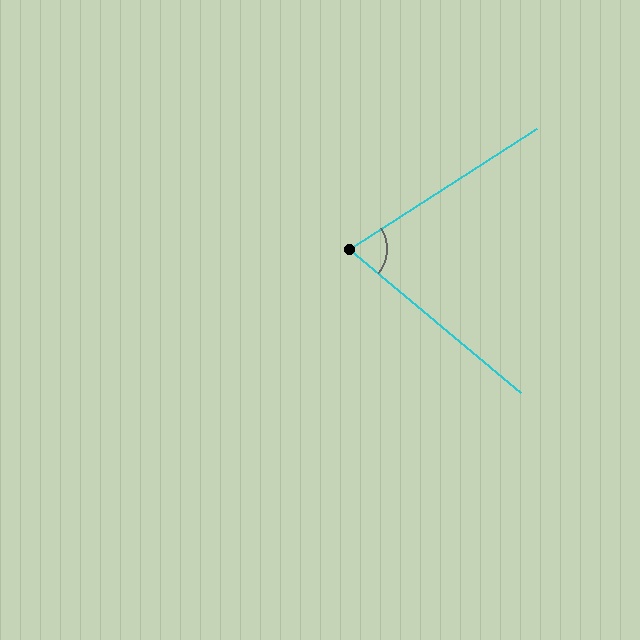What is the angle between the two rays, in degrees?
Approximately 73 degrees.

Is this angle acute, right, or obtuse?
It is acute.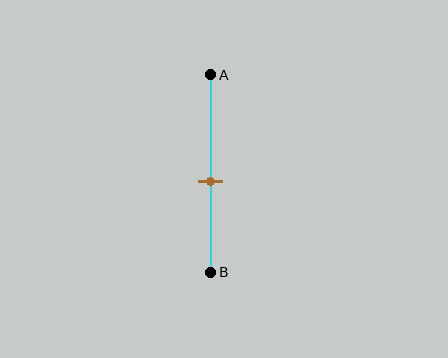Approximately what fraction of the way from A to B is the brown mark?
The brown mark is approximately 55% of the way from A to B.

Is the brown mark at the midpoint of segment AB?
No, the mark is at about 55% from A, not at the 50% midpoint.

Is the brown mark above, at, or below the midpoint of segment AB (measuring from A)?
The brown mark is below the midpoint of segment AB.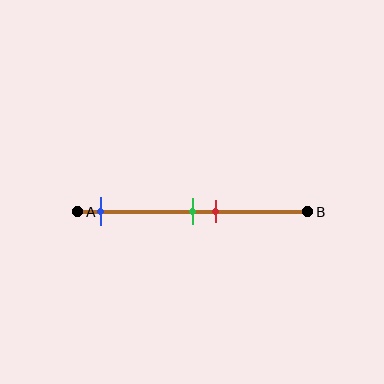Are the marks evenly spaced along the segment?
No, the marks are not evenly spaced.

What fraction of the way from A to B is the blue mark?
The blue mark is approximately 10% (0.1) of the way from A to B.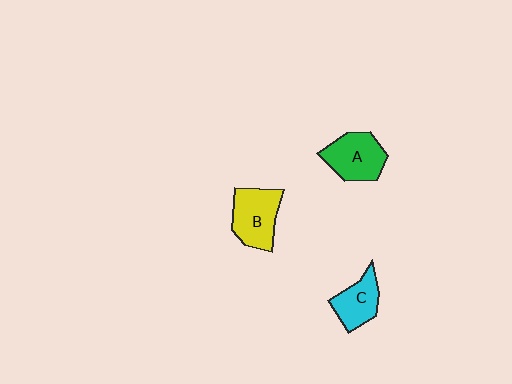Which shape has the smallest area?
Shape C (cyan).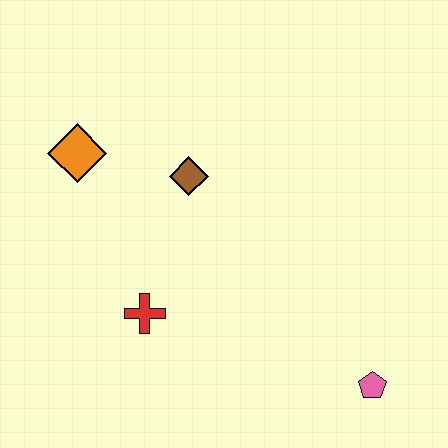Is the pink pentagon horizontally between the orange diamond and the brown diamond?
No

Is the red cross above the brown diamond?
No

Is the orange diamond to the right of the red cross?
No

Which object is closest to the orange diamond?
The brown diamond is closest to the orange diamond.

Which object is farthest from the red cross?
The pink pentagon is farthest from the red cross.